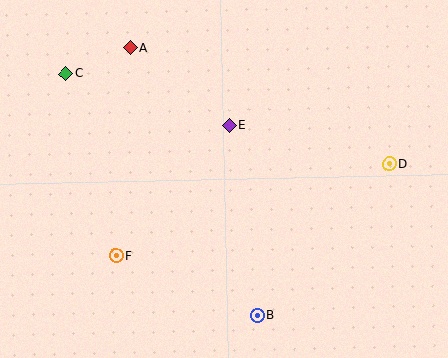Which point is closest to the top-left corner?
Point C is closest to the top-left corner.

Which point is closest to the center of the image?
Point E at (229, 125) is closest to the center.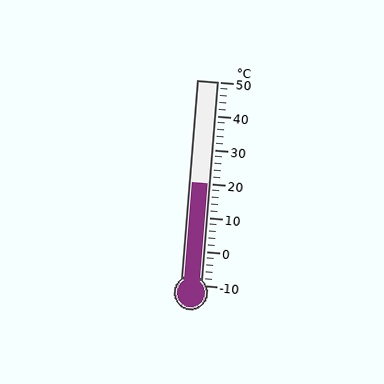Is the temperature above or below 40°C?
The temperature is below 40°C.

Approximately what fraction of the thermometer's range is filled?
The thermometer is filled to approximately 50% of its range.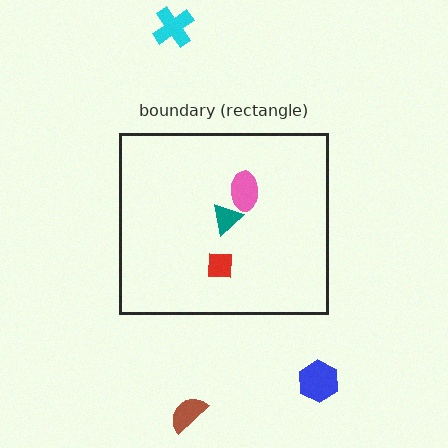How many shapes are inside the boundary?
3 inside, 3 outside.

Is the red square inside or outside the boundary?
Inside.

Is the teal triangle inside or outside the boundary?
Inside.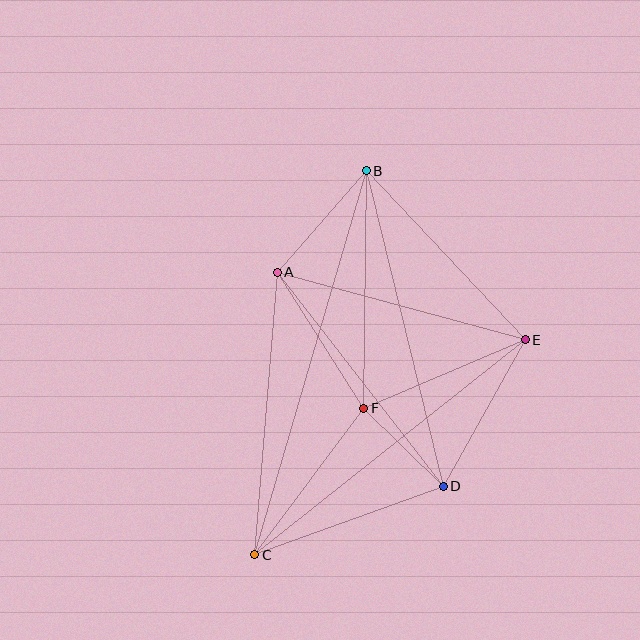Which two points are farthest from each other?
Points B and C are farthest from each other.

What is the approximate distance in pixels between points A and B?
The distance between A and B is approximately 135 pixels.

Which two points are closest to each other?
Points D and F are closest to each other.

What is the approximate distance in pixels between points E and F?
The distance between E and F is approximately 175 pixels.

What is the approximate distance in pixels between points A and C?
The distance between A and C is approximately 283 pixels.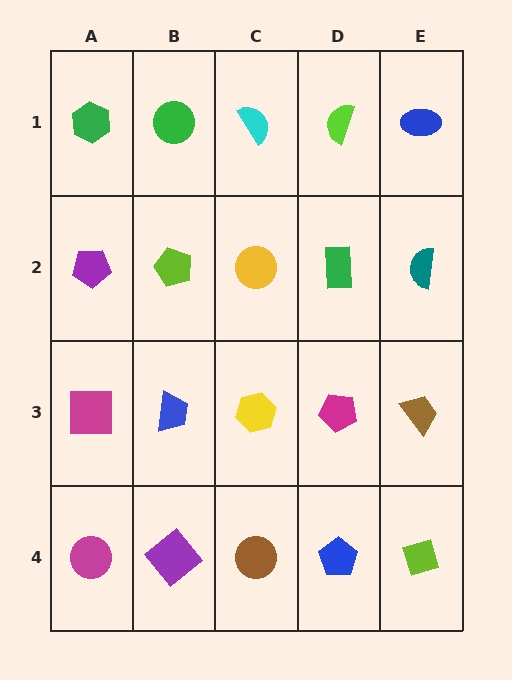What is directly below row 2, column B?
A blue trapezoid.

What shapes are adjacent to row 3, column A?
A purple pentagon (row 2, column A), a magenta circle (row 4, column A), a blue trapezoid (row 3, column B).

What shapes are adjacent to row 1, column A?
A purple pentagon (row 2, column A), a green circle (row 1, column B).